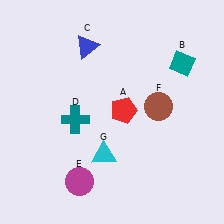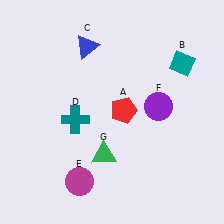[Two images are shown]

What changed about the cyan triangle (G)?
In Image 1, G is cyan. In Image 2, it changed to green.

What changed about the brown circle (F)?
In Image 1, F is brown. In Image 2, it changed to purple.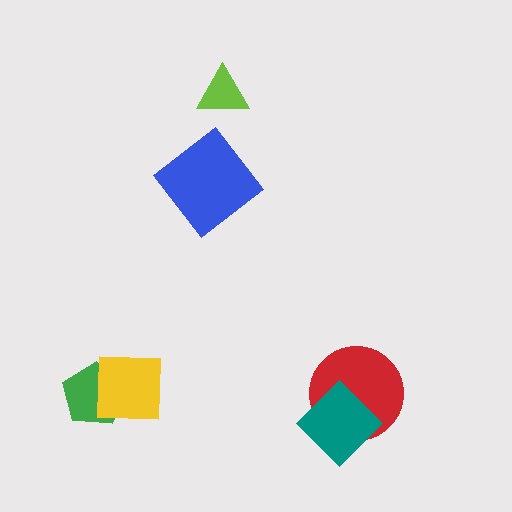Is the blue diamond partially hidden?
No, no other shape covers it.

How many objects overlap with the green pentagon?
1 object overlaps with the green pentagon.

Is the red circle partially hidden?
Yes, it is partially covered by another shape.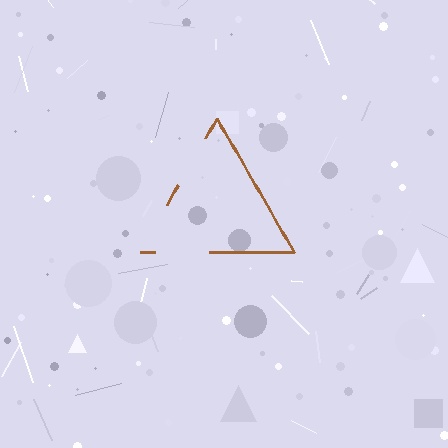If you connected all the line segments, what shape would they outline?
They would outline a triangle.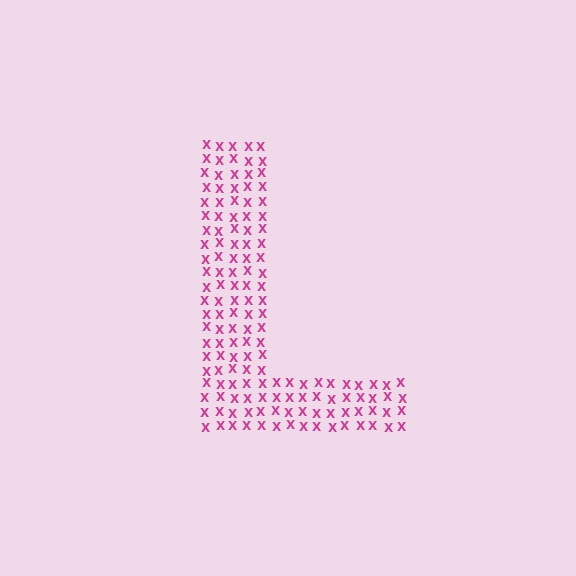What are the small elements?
The small elements are letter X's.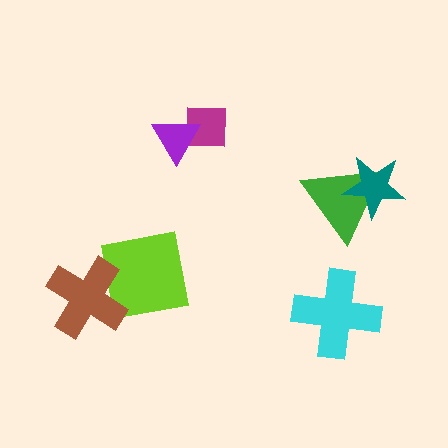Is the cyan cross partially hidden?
No, no other shape covers it.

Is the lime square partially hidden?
Yes, it is partially covered by another shape.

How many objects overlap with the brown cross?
1 object overlaps with the brown cross.